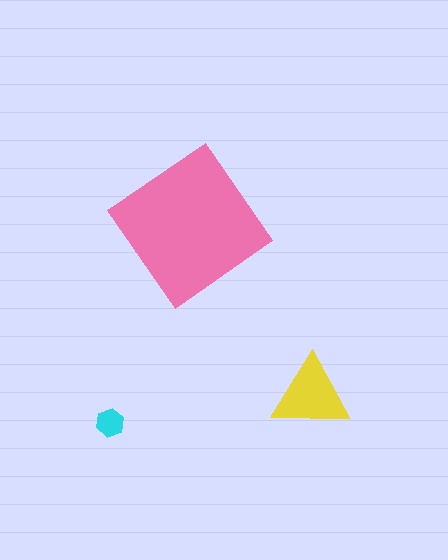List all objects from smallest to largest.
The cyan hexagon, the yellow triangle, the pink diamond.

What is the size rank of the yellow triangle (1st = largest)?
2nd.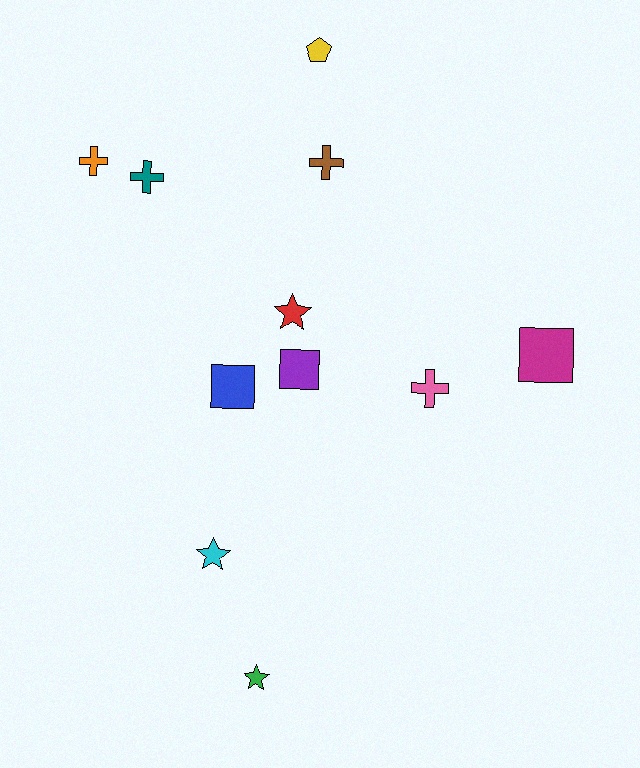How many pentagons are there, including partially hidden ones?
There is 1 pentagon.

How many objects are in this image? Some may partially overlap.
There are 11 objects.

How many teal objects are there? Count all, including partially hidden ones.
There is 1 teal object.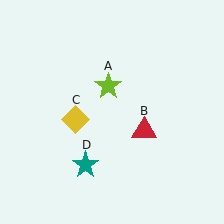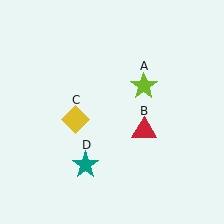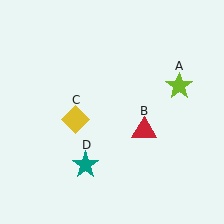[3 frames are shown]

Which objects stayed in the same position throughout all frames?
Red triangle (object B) and yellow diamond (object C) and teal star (object D) remained stationary.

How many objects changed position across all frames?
1 object changed position: lime star (object A).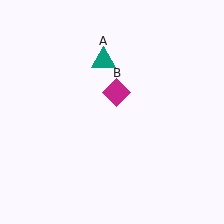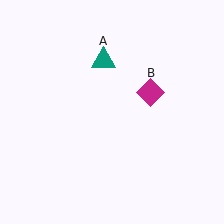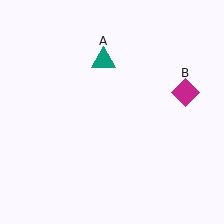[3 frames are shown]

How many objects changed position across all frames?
1 object changed position: magenta diamond (object B).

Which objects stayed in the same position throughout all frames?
Teal triangle (object A) remained stationary.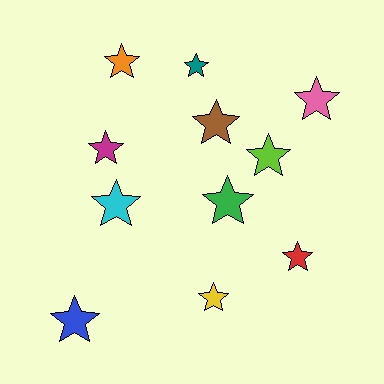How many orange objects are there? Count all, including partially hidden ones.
There is 1 orange object.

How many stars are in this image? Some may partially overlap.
There are 11 stars.